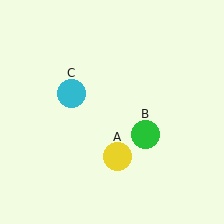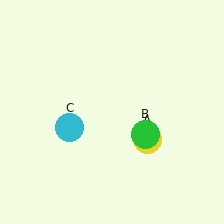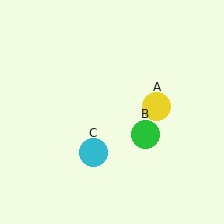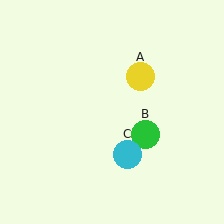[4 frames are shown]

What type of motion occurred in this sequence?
The yellow circle (object A), cyan circle (object C) rotated counterclockwise around the center of the scene.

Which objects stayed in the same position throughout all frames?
Green circle (object B) remained stationary.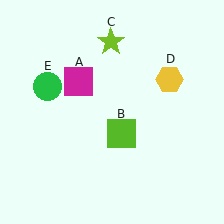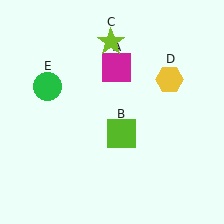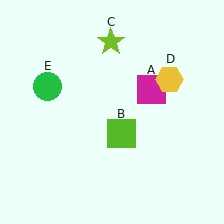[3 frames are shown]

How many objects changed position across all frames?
1 object changed position: magenta square (object A).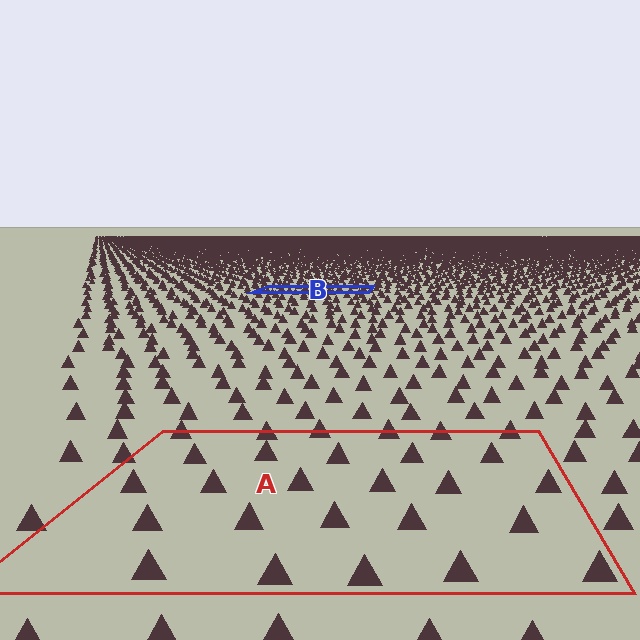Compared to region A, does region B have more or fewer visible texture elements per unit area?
Region B has more texture elements per unit area — they are packed more densely because it is farther away.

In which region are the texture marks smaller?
The texture marks are smaller in region B, because it is farther away.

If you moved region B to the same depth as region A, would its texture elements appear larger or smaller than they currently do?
They would appear larger. At a closer depth, the same texture elements are projected at a bigger on-screen size.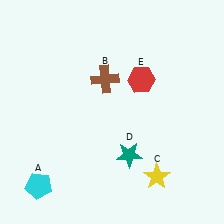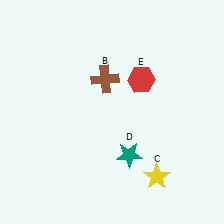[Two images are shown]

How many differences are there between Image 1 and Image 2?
There is 1 difference between the two images.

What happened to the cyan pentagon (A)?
The cyan pentagon (A) was removed in Image 2. It was in the bottom-left area of Image 1.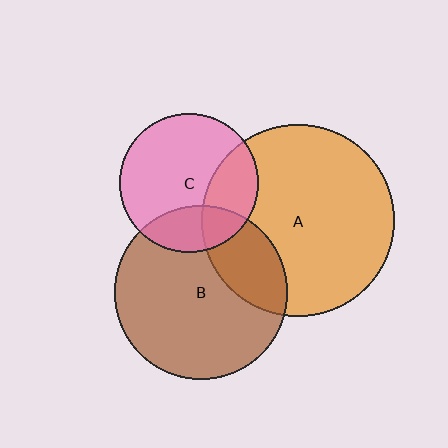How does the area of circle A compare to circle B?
Approximately 1.2 times.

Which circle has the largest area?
Circle A (orange).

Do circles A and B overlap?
Yes.